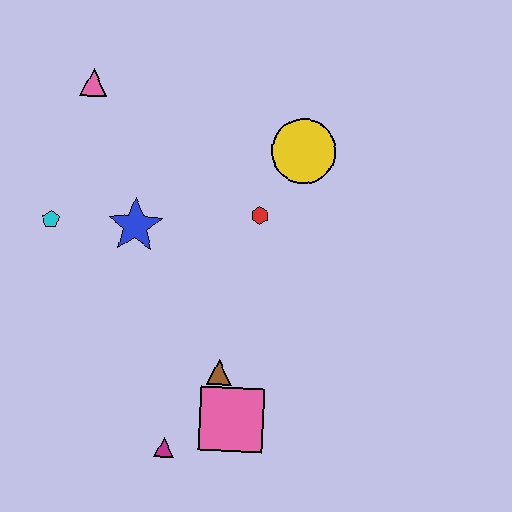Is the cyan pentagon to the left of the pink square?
Yes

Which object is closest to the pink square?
The brown triangle is closest to the pink square.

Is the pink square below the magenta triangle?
No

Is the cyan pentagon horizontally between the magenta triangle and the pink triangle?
No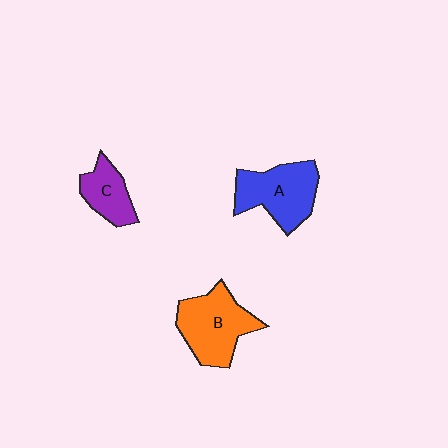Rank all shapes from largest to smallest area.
From largest to smallest: B (orange), A (blue), C (purple).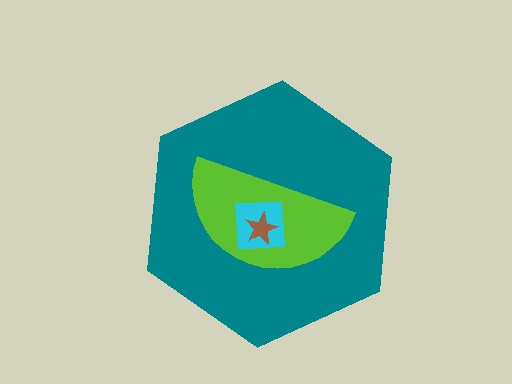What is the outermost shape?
The teal hexagon.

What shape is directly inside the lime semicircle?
The cyan square.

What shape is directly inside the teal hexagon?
The lime semicircle.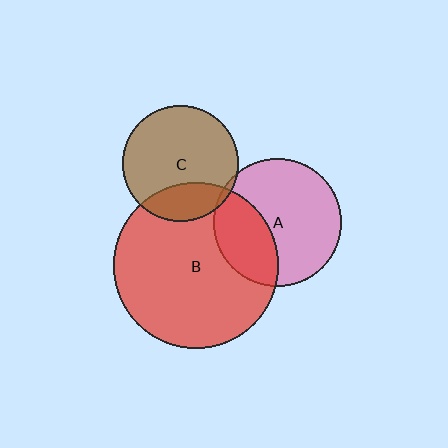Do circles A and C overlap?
Yes.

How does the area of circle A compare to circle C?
Approximately 1.2 times.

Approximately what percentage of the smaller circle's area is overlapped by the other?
Approximately 5%.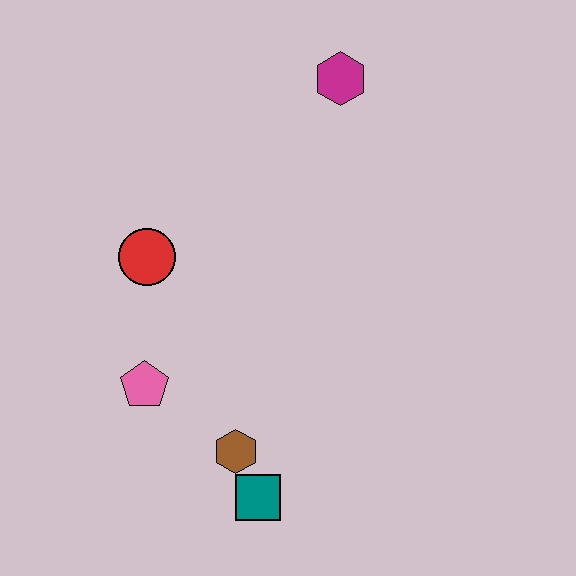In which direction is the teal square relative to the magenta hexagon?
The teal square is below the magenta hexagon.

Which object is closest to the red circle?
The pink pentagon is closest to the red circle.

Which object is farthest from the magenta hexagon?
The teal square is farthest from the magenta hexagon.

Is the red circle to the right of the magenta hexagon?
No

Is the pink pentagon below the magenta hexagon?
Yes